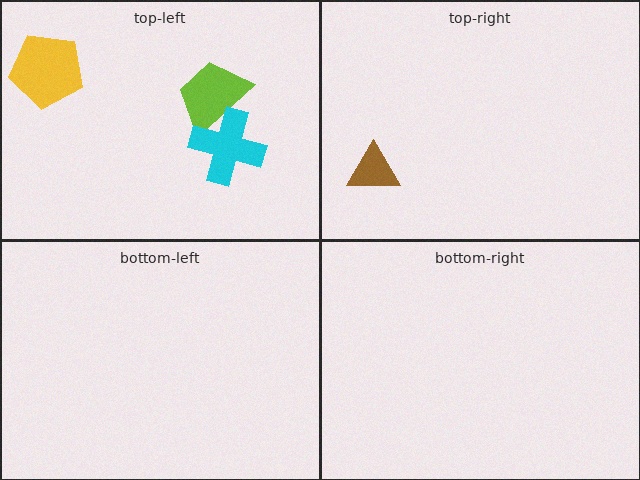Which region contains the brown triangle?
The top-right region.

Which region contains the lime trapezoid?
The top-left region.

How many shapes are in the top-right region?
1.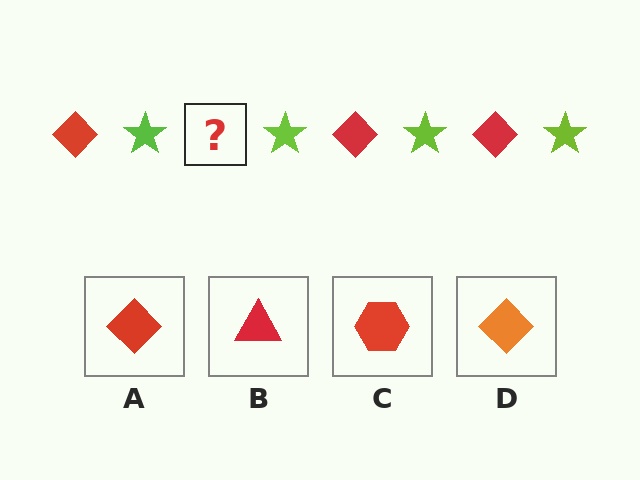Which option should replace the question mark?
Option A.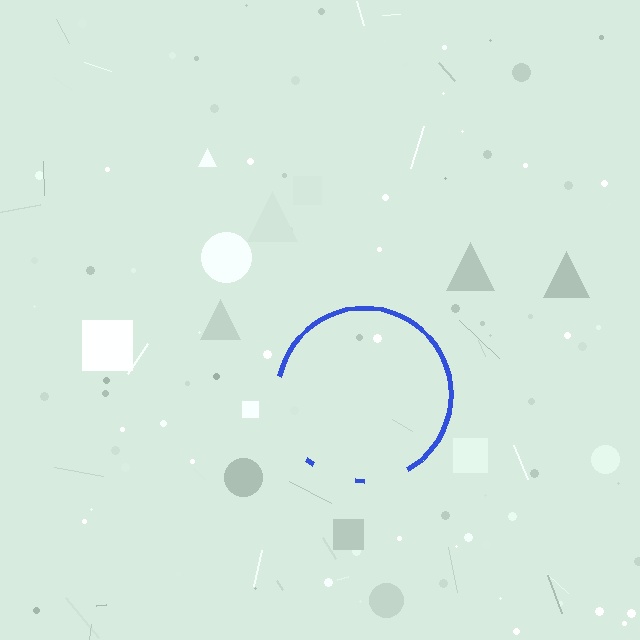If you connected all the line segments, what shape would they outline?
They would outline a circle.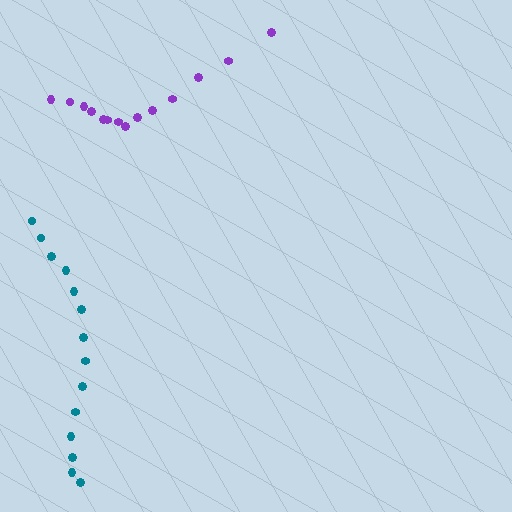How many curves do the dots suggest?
There are 2 distinct paths.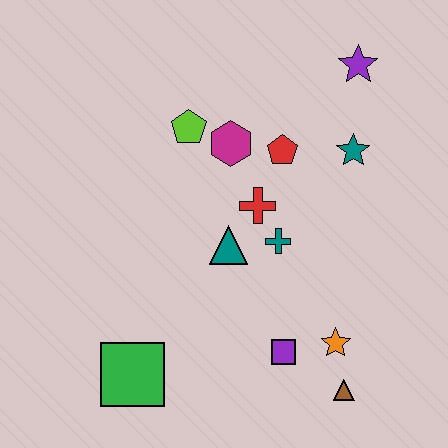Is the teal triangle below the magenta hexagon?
Yes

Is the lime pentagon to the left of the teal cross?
Yes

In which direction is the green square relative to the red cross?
The green square is below the red cross.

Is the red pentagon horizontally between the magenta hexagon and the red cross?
No